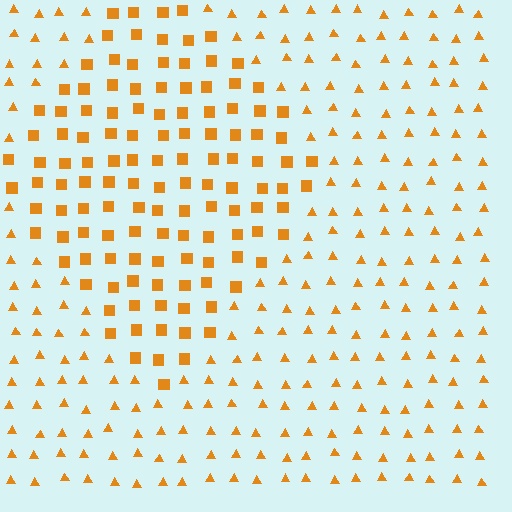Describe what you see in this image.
The image is filled with small orange elements arranged in a uniform grid. A diamond-shaped region contains squares, while the surrounding area contains triangles. The boundary is defined purely by the change in element shape.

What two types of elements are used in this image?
The image uses squares inside the diamond region and triangles outside it.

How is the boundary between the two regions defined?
The boundary is defined by a change in element shape: squares inside vs. triangles outside. All elements share the same color and spacing.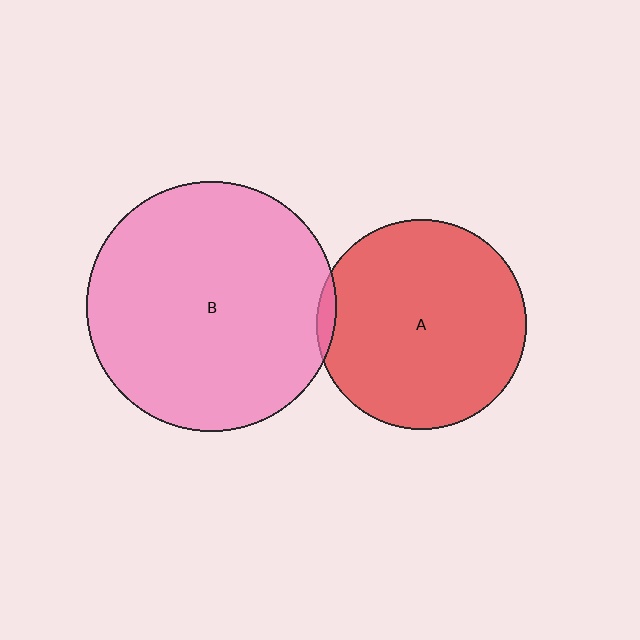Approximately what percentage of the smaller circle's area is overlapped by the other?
Approximately 5%.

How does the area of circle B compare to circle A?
Approximately 1.4 times.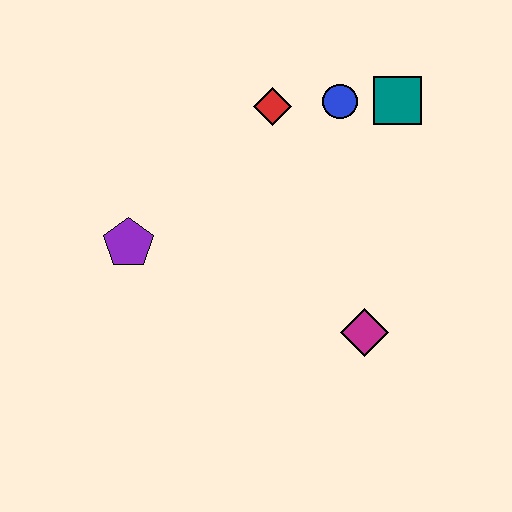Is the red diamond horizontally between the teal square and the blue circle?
No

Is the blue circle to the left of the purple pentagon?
No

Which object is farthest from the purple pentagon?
The teal square is farthest from the purple pentagon.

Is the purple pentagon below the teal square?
Yes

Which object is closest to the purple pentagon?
The red diamond is closest to the purple pentagon.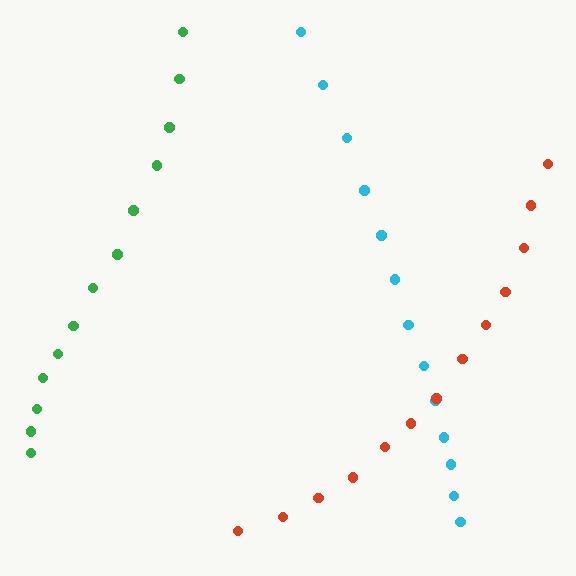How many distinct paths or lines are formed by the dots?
There are 3 distinct paths.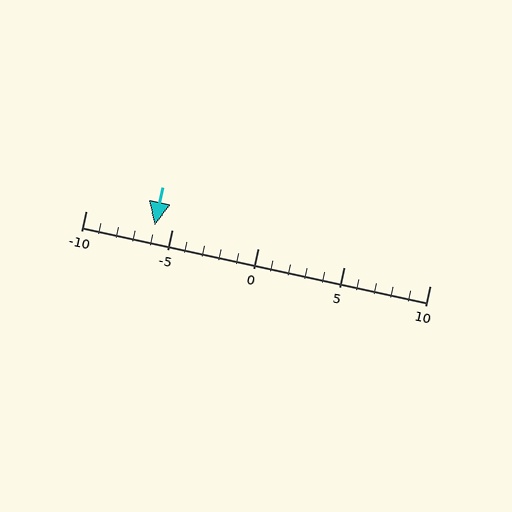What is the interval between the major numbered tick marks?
The major tick marks are spaced 5 units apart.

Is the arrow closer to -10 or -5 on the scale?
The arrow is closer to -5.